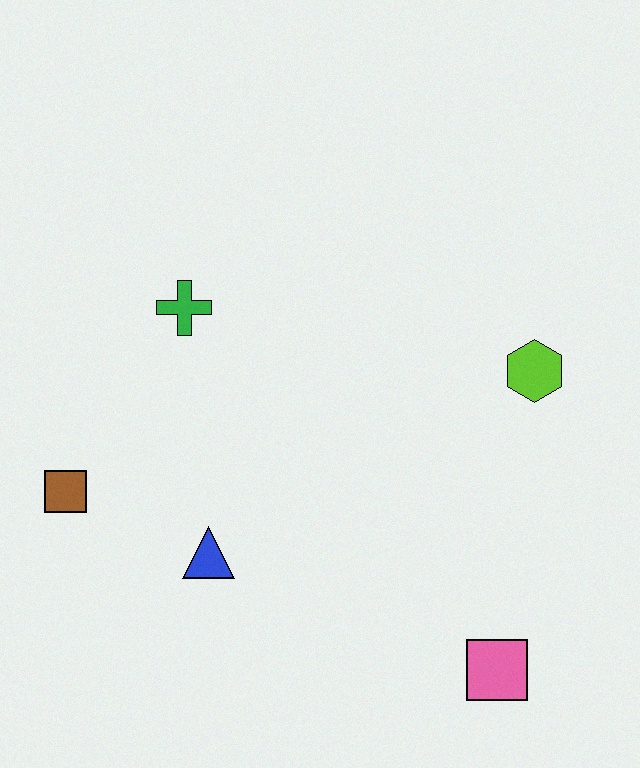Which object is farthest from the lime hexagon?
The brown square is farthest from the lime hexagon.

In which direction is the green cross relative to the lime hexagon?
The green cross is to the left of the lime hexagon.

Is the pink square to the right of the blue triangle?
Yes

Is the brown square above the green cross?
No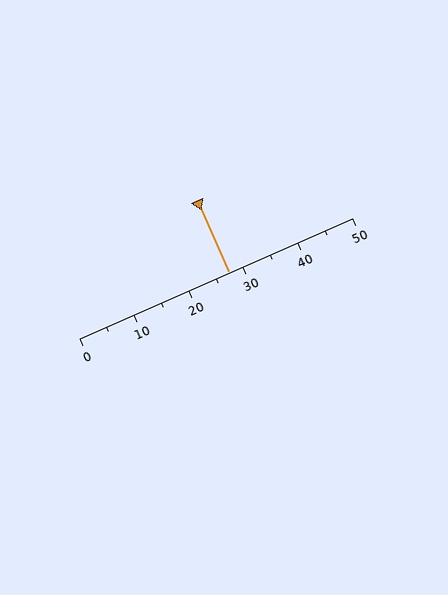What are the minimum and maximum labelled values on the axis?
The axis runs from 0 to 50.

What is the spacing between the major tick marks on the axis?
The major ticks are spaced 10 apart.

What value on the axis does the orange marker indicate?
The marker indicates approximately 27.5.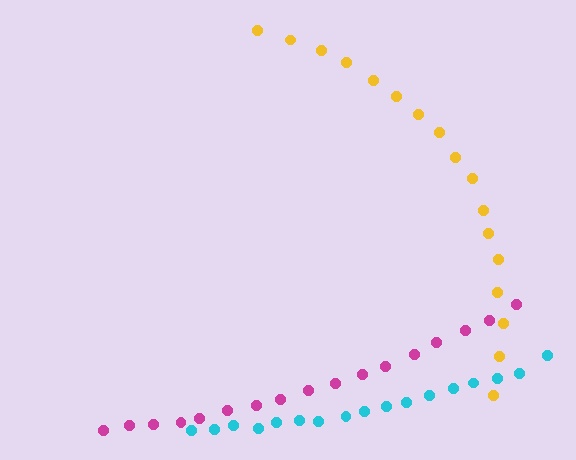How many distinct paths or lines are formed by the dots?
There are 3 distinct paths.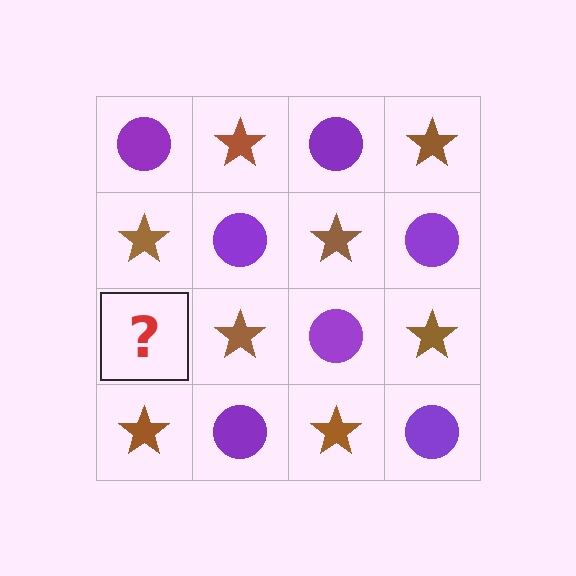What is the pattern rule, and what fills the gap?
The rule is that it alternates purple circle and brown star in a checkerboard pattern. The gap should be filled with a purple circle.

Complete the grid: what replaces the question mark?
The question mark should be replaced with a purple circle.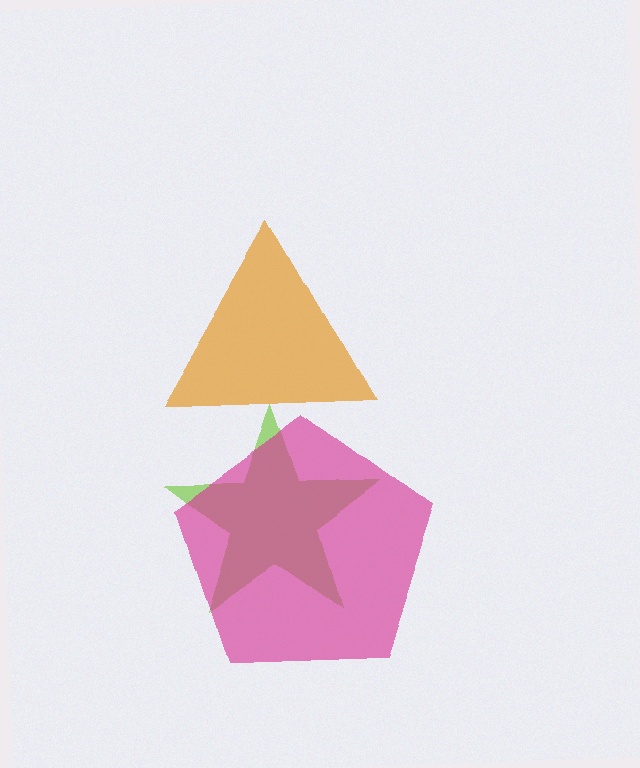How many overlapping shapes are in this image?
There are 3 overlapping shapes in the image.